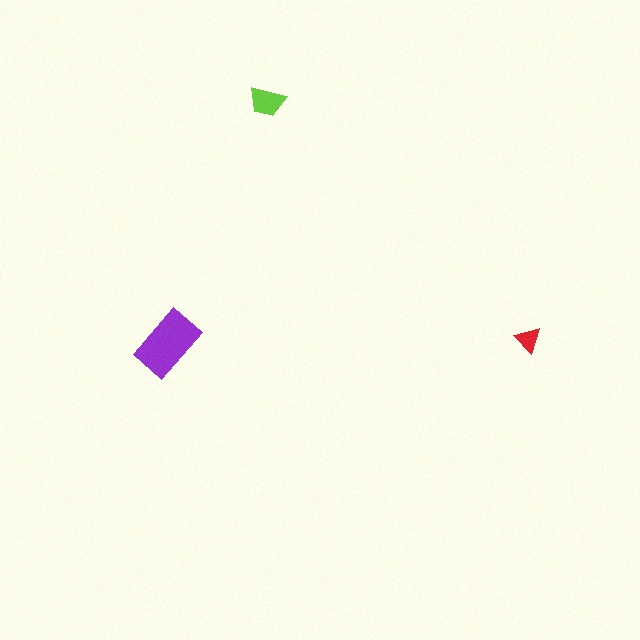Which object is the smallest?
The red triangle.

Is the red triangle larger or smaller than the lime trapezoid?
Smaller.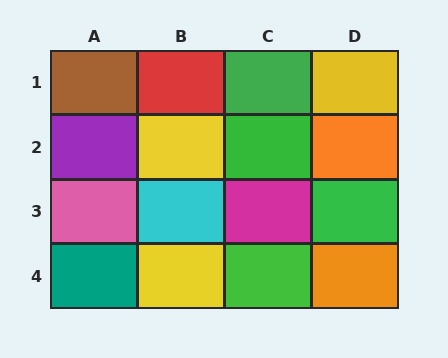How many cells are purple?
1 cell is purple.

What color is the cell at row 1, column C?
Green.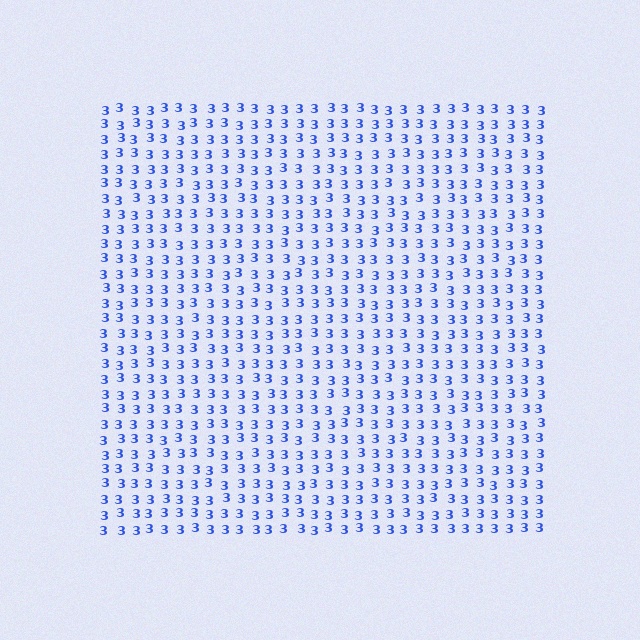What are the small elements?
The small elements are digit 3's.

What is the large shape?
The large shape is a square.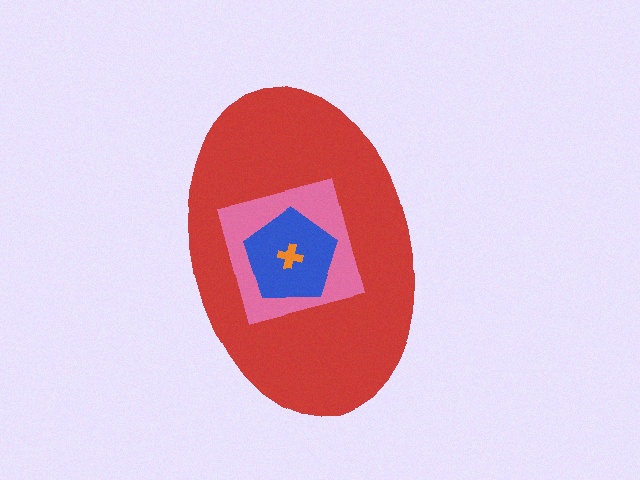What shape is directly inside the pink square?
The blue pentagon.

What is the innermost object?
The orange cross.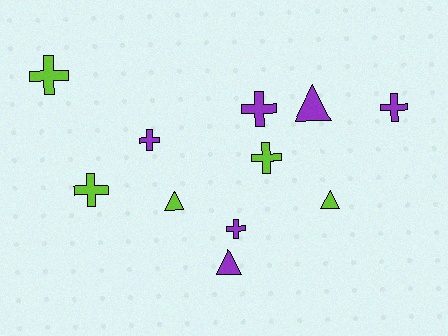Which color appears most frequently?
Purple, with 6 objects.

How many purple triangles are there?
There are 2 purple triangles.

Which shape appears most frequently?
Cross, with 7 objects.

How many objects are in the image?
There are 11 objects.